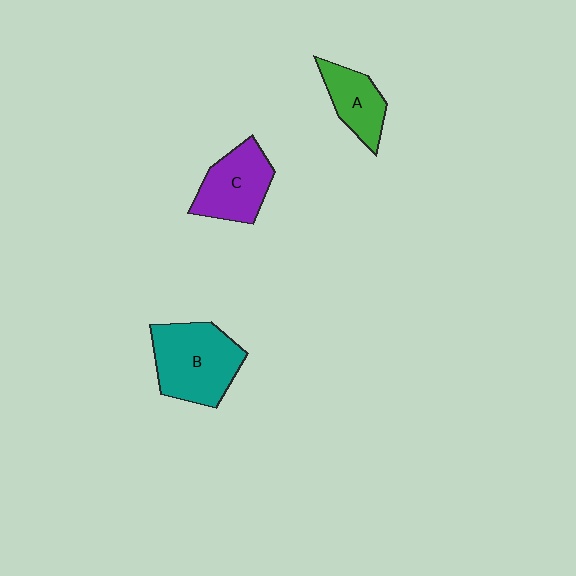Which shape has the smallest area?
Shape A (green).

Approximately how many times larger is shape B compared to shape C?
Approximately 1.3 times.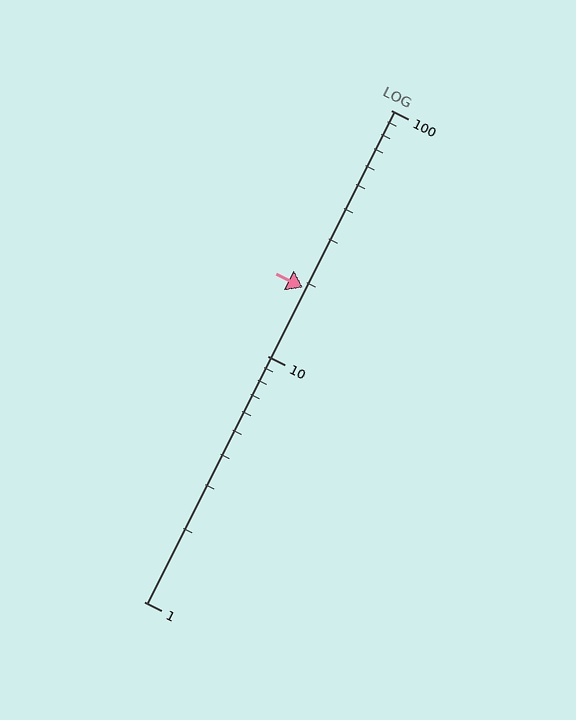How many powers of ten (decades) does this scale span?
The scale spans 2 decades, from 1 to 100.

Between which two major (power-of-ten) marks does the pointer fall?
The pointer is between 10 and 100.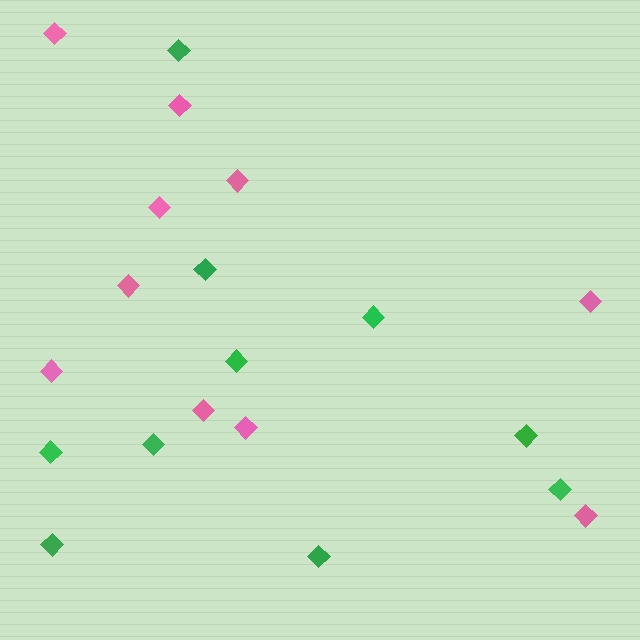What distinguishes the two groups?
There are 2 groups: one group of pink diamonds (10) and one group of green diamonds (10).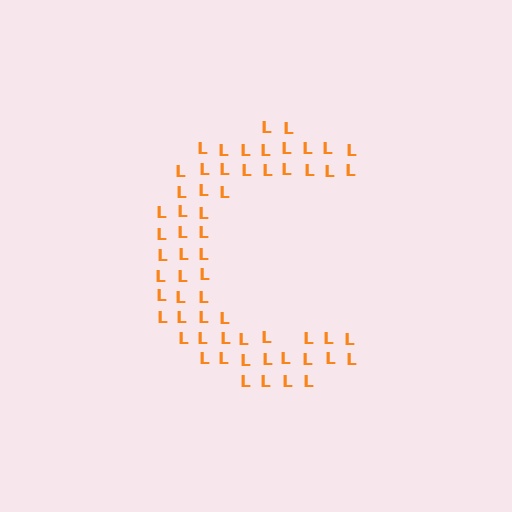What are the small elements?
The small elements are letter L's.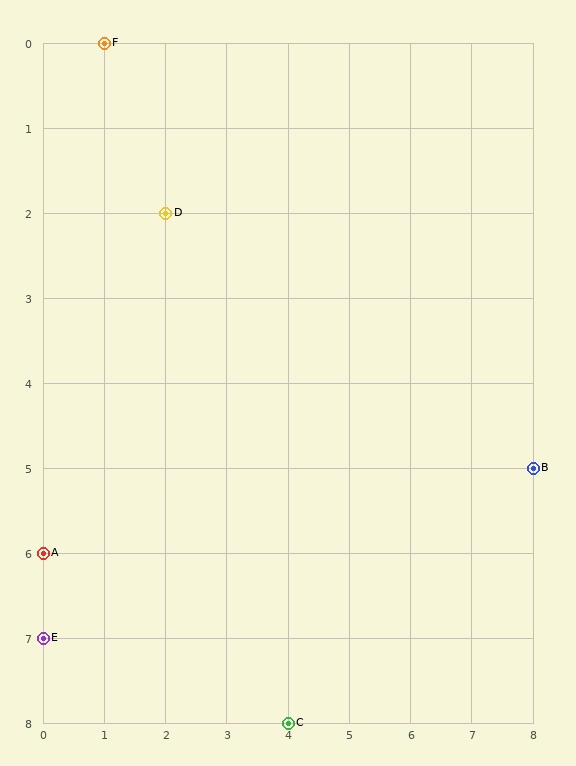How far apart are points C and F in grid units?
Points C and F are 3 columns and 8 rows apart (about 8.5 grid units diagonally).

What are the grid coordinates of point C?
Point C is at grid coordinates (4, 8).